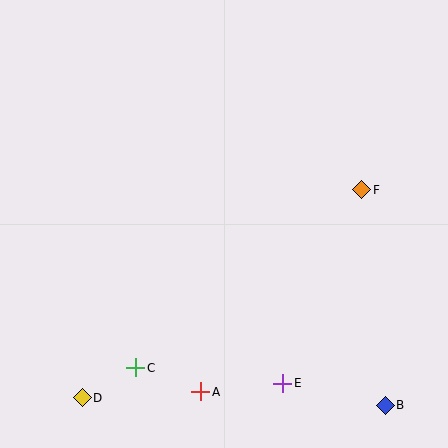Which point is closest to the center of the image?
Point F at (362, 190) is closest to the center.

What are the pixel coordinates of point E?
Point E is at (283, 383).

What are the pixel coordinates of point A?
Point A is at (201, 392).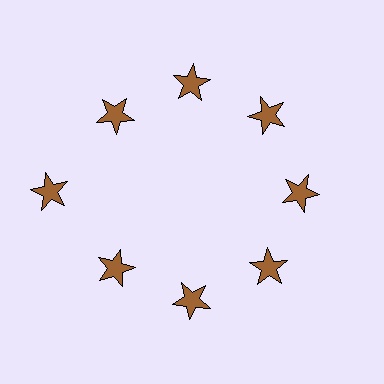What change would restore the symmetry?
The symmetry would be restored by moving it inward, back onto the ring so that all 8 stars sit at equal angles and equal distance from the center.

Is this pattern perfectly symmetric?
No. The 8 brown stars are arranged in a ring, but one element near the 9 o'clock position is pushed outward from the center, breaking the 8-fold rotational symmetry.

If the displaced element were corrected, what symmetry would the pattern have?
It would have 8-fold rotational symmetry — the pattern would map onto itself every 45 degrees.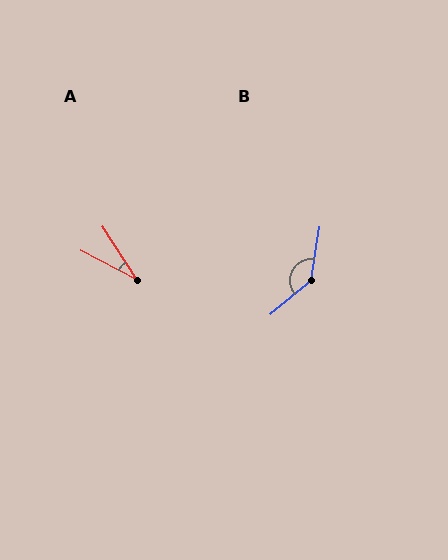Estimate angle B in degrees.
Approximately 138 degrees.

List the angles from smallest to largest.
A (30°), B (138°).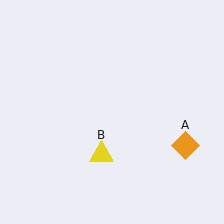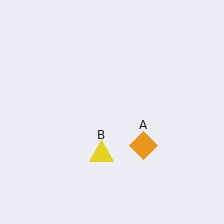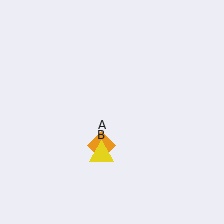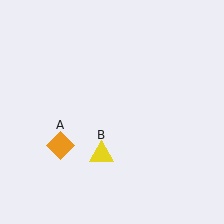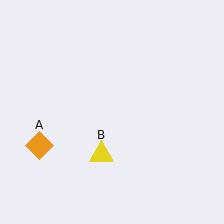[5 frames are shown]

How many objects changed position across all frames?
1 object changed position: orange diamond (object A).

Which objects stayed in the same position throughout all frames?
Yellow triangle (object B) remained stationary.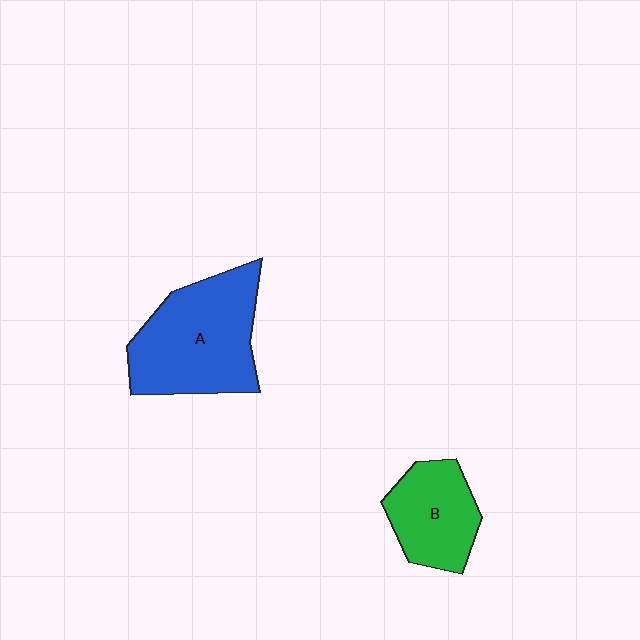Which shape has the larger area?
Shape A (blue).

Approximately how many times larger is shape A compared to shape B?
Approximately 1.6 times.